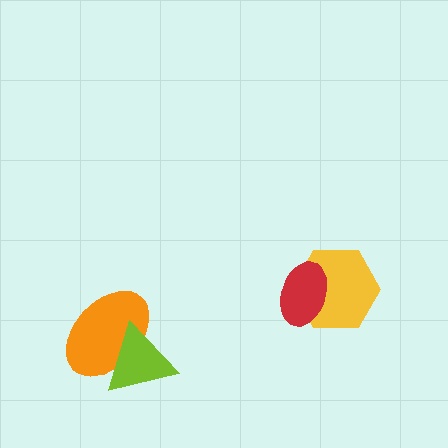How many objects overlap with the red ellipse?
1 object overlaps with the red ellipse.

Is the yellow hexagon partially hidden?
Yes, it is partially covered by another shape.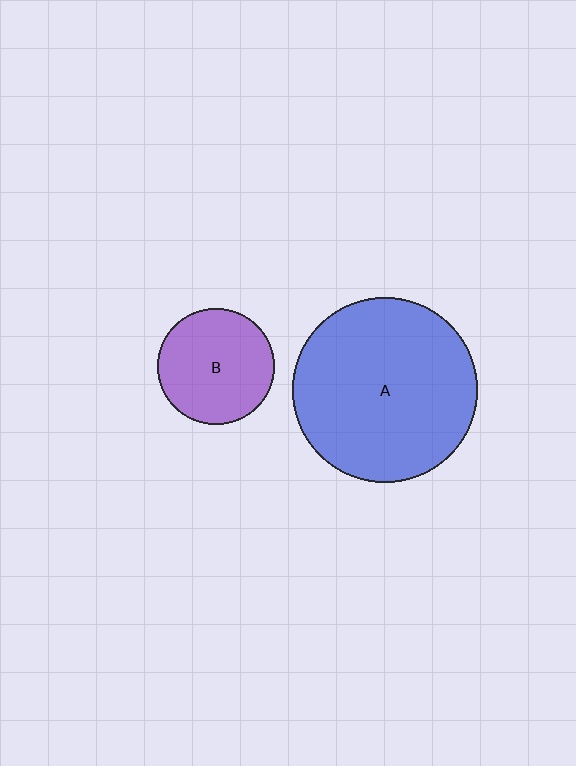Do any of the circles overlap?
No, none of the circles overlap.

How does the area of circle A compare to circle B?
Approximately 2.5 times.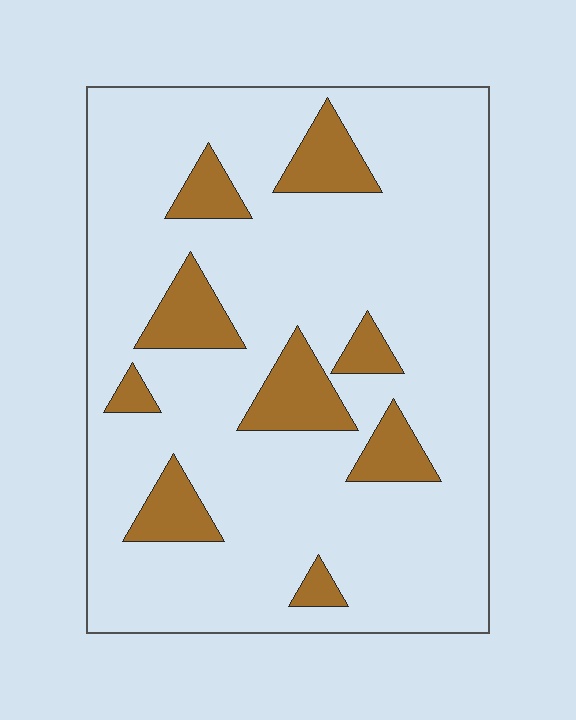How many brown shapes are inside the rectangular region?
9.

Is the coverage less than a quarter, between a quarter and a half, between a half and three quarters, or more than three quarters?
Less than a quarter.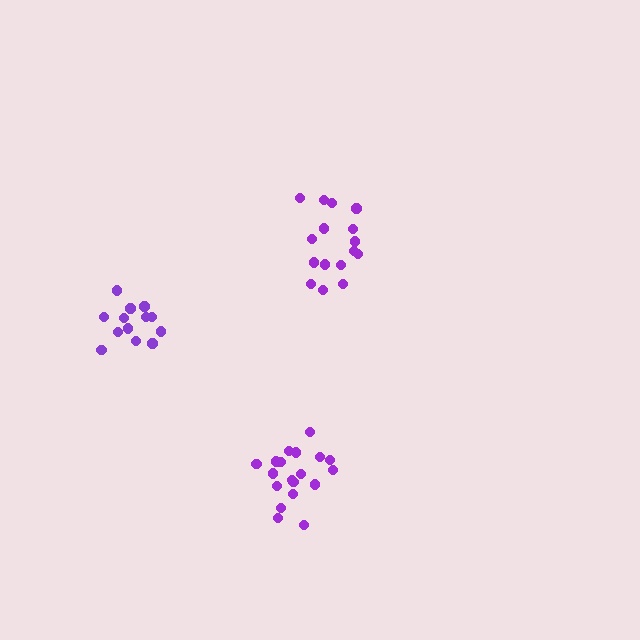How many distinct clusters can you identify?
There are 3 distinct clusters.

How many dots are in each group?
Group 1: 16 dots, Group 2: 13 dots, Group 3: 19 dots (48 total).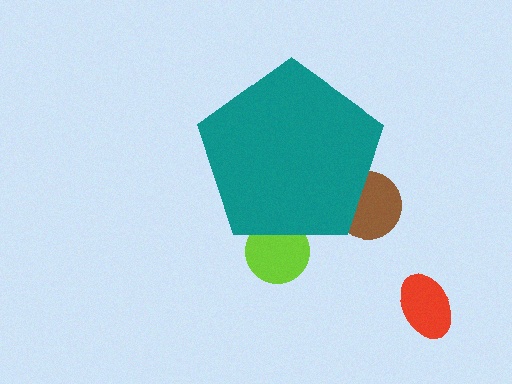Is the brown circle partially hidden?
Yes, the brown circle is partially hidden behind the teal pentagon.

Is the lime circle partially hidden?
Yes, the lime circle is partially hidden behind the teal pentagon.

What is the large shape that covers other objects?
A teal pentagon.